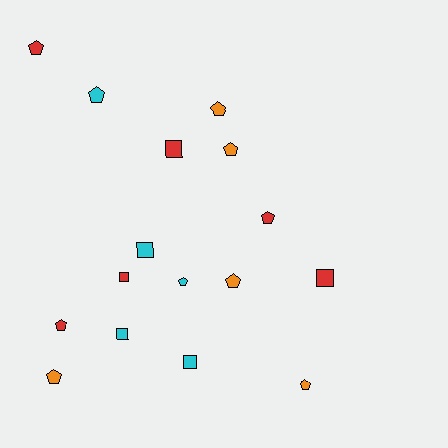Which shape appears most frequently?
Pentagon, with 10 objects.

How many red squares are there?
There are 3 red squares.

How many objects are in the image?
There are 16 objects.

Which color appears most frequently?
Red, with 6 objects.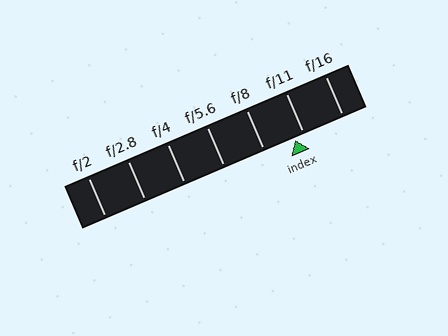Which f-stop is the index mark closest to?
The index mark is closest to f/11.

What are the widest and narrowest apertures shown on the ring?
The widest aperture shown is f/2 and the narrowest is f/16.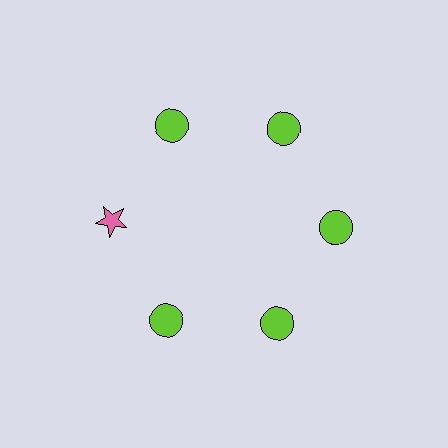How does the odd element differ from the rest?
It differs in both color (pink instead of lime) and shape (star instead of circle).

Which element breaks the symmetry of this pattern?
The pink star at roughly the 9 o'clock position breaks the symmetry. All other shapes are lime circles.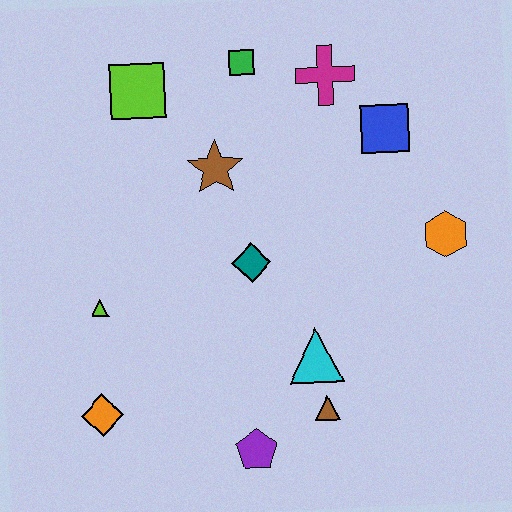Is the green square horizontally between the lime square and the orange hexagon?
Yes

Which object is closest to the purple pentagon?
The brown triangle is closest to the purple pentagon.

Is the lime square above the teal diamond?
Yes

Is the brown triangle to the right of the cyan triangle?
Yes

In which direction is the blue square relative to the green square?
The blue square is to the right of the green square.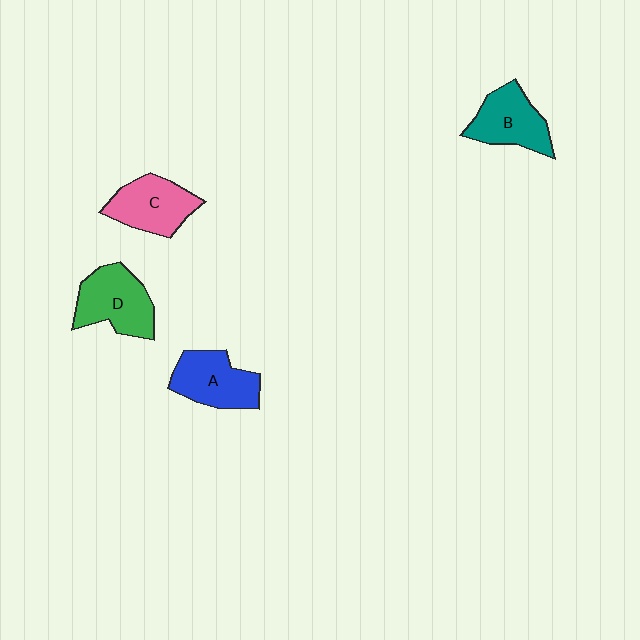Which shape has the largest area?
Shape D (green).